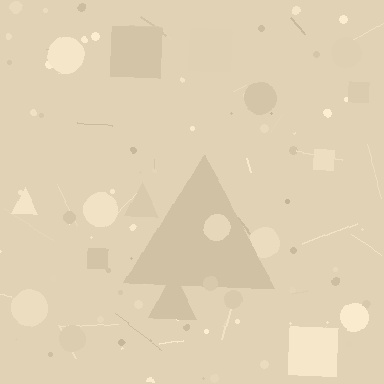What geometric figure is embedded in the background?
A triangle is embedded in the background.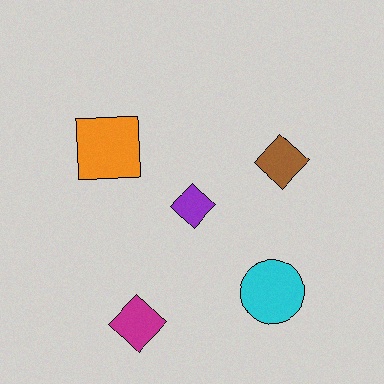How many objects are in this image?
There are 5 objects.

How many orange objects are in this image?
There is 1 orange object.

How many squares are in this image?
There is 1 square.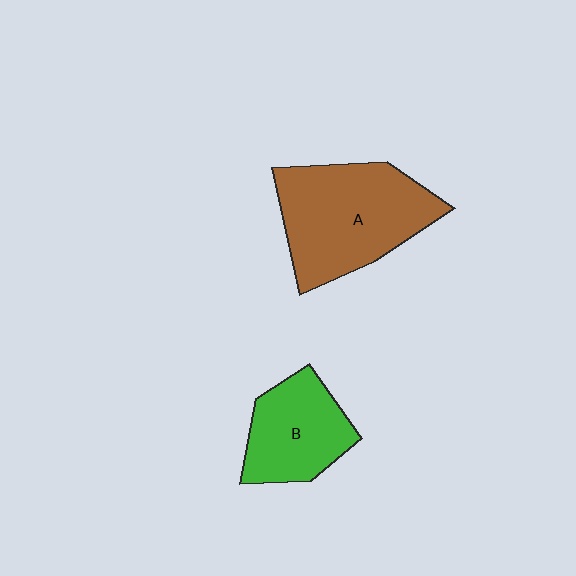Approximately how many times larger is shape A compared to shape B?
Approximately 1.6 times.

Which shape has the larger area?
Shape A (brown).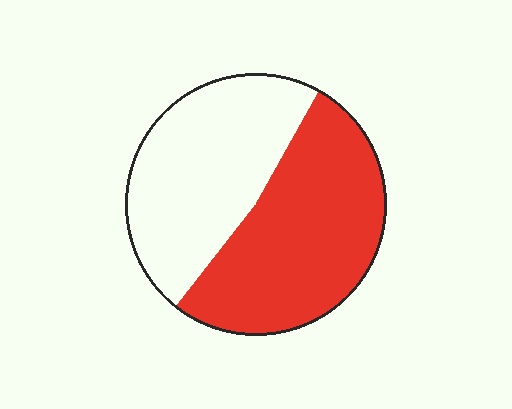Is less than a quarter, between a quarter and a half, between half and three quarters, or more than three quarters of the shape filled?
Between half and three quarters.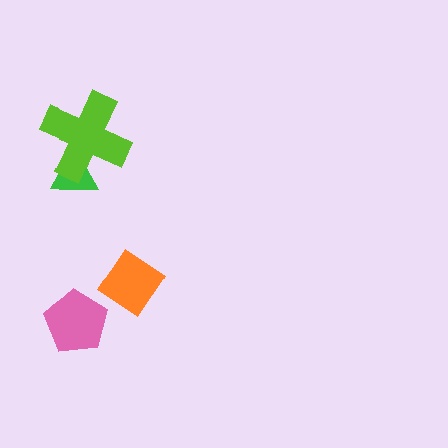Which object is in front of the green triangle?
The lime cross is in front of the green triangle.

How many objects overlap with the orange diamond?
0 objects overlap with the orange diamond.